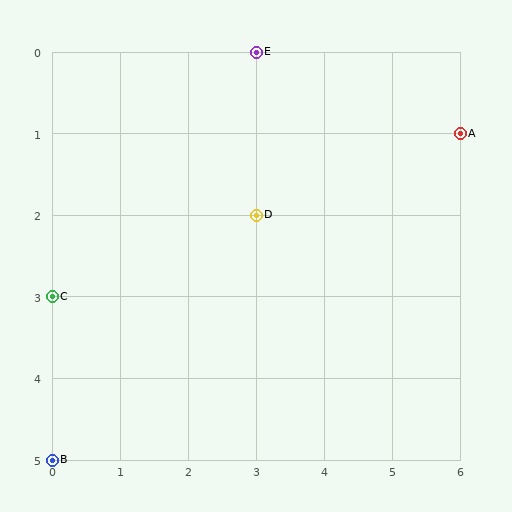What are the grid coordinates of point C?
Point C is at grid coordinates (0, 3).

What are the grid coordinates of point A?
Point A is at grid coordinates (6, 1).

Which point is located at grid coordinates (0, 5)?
Point B is at (0, 5).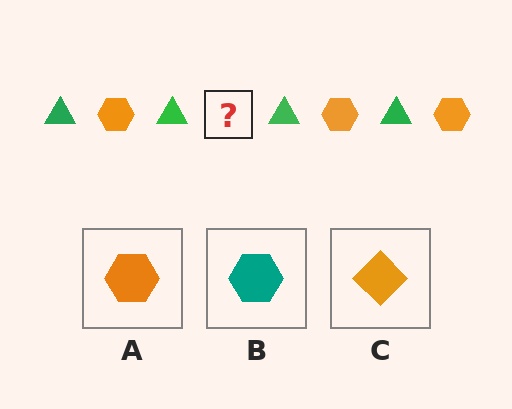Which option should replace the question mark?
Option A.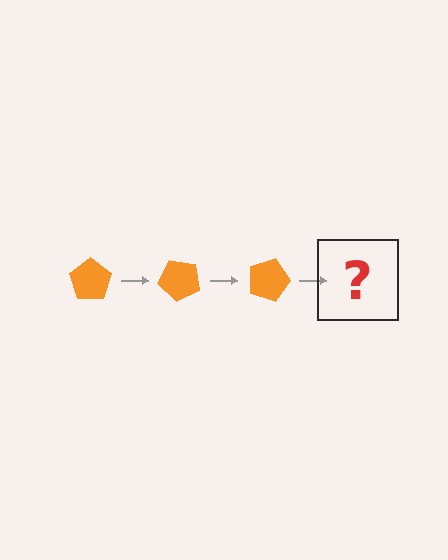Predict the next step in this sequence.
The next step is an orange pentagon rotated 135 degrees.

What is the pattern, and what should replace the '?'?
The pattern is that the pentagon rotates 45 degrees each step. The '?' should be an orange pentagon rotated 135 degrees.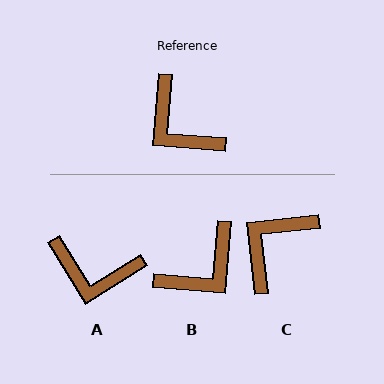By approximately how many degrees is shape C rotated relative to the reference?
Approximately 79 degrees clockwise.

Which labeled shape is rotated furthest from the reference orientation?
B, about 90 degrees away.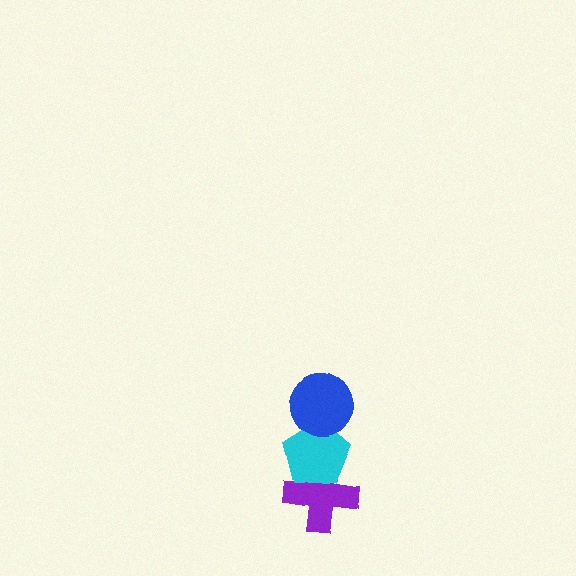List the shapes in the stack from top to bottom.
From top to bottom: the blue circle, the cyan pentagon, the purple cross.